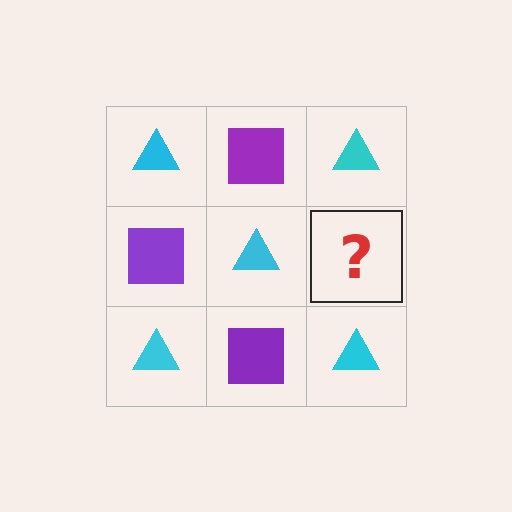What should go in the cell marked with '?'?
The missing cell should contain a purple square.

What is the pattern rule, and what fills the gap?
The rule is that it alternates cyan triangle and purple square in a checkerboard pattern. The gap should be filled with a purple square.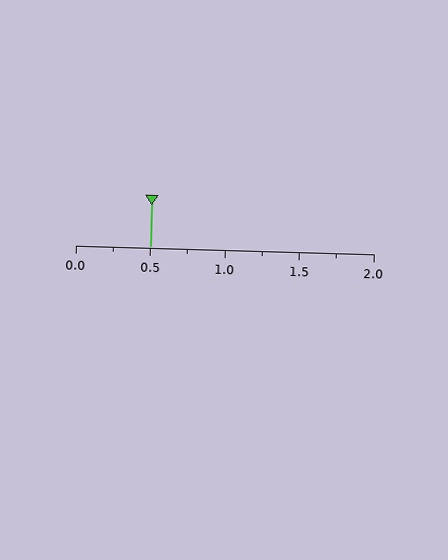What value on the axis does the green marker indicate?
The marker indicates approximately 0.5.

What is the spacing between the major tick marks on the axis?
The major ticks are spaced 0.5 apart.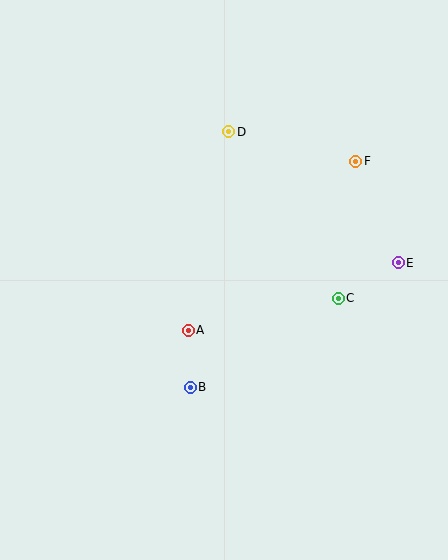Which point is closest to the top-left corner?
Point D is closest to the top-left corner.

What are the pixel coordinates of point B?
Point B is at (190, 387).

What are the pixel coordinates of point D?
Point D is at (229, 132).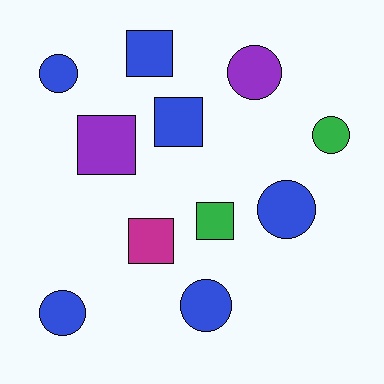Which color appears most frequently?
Blue, with 6 objects.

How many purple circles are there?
There is 1 purple circle.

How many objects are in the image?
There are 11 objects.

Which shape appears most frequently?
Circle, with 6 objects.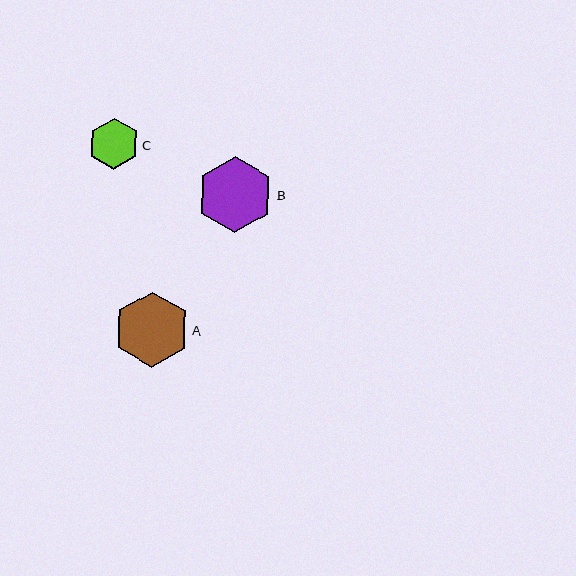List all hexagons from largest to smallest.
From largest to smallest: B, A, C.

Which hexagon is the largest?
Hexagon B is the largest with a size of approximately 76 pixels.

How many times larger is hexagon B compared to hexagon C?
Hexagon B is approximately 1.5 times the size of hexagon C.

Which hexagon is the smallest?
Hexagon C is the smallest with a size of approximately 51 pixels.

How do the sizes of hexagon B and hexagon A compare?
Hexagon B and hexagon A are approximately the same size.